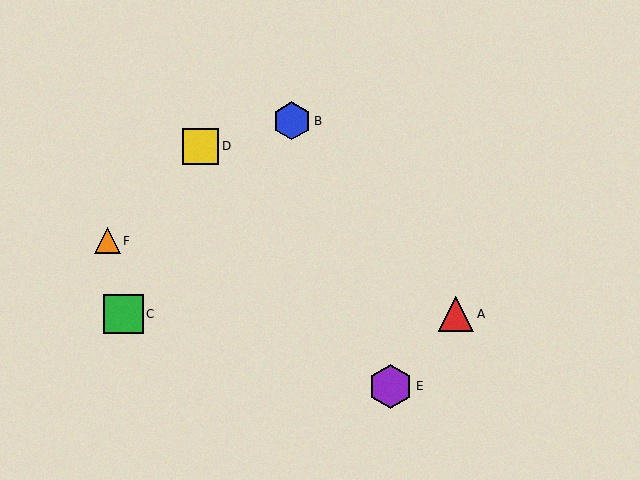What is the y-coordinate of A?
Object A is at y≈314.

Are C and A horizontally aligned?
Yes, both are at y≈314.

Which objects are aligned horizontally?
Objects A, C are aligned horizontally.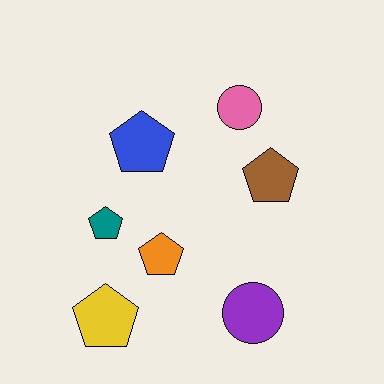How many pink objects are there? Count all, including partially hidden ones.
There is 1 pink object.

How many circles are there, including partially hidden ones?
There are 2 circles.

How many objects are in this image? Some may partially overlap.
There are 7 objects.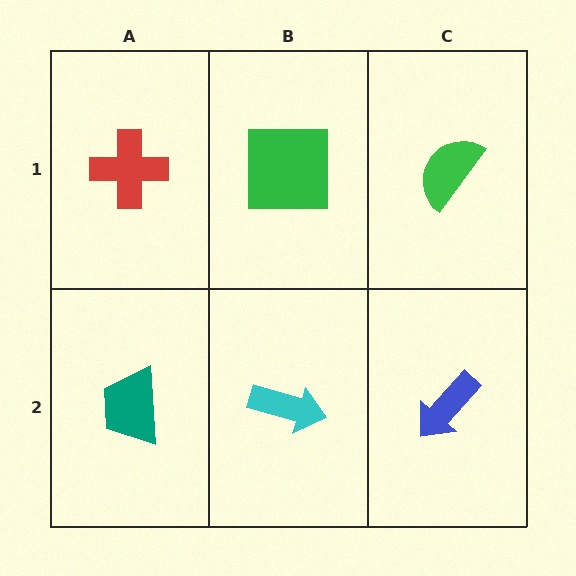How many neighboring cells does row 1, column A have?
2.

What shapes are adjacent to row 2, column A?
A red cross (row 1, column A), a cyan arrow (row 2, column B).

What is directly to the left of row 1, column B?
A red cross.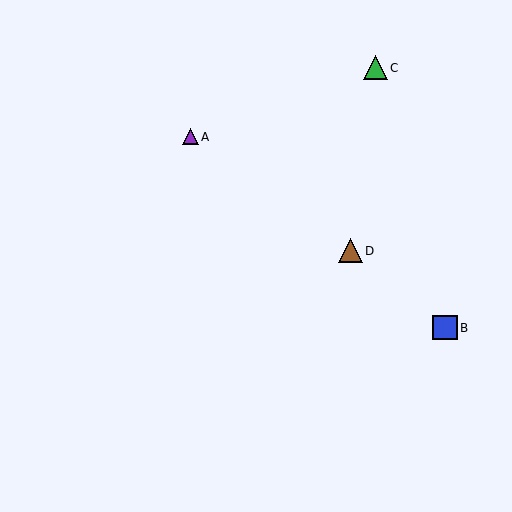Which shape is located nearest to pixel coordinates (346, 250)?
The brown triangle (labeled D) at (350, 251) is nearest to that location.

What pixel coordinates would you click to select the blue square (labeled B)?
Click at (445, 328) to select the blue square B.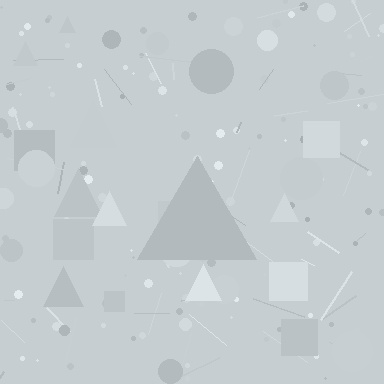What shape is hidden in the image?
A triangle is hidden in the image.